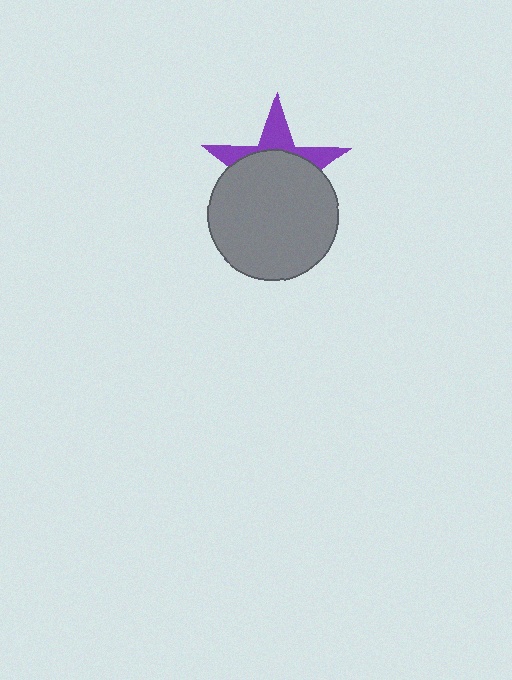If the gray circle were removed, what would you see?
You would see the complete purple star.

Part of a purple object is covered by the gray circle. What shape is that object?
It is a star.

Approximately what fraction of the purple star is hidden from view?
Roughly 65% of the purple star is hidden behind the gray circle.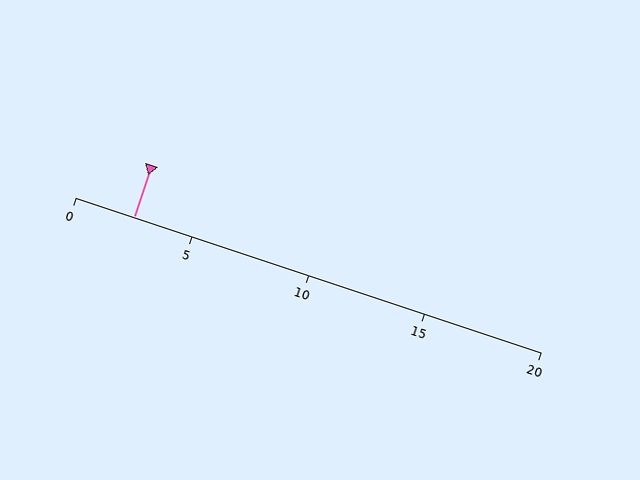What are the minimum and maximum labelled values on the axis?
The axis runs from 0 to 20.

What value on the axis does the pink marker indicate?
The marker indicates approximately 2.5.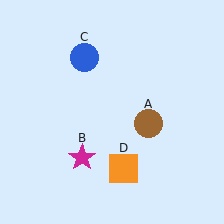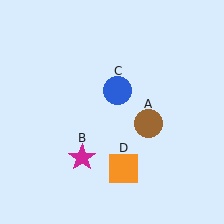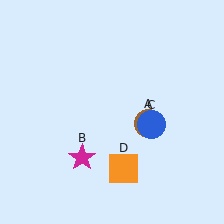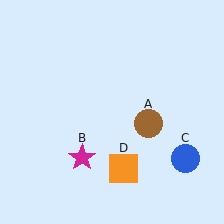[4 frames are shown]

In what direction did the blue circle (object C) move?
The blue circle (object C) moved down and to the right.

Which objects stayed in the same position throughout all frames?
Brown circle (object A) and magenta star (object B) and orange square (object D) remained stationary.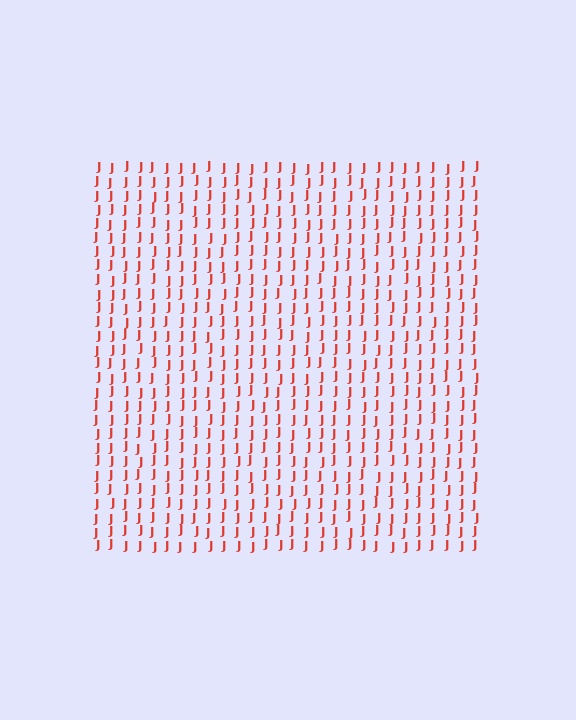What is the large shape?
The large shape is a square.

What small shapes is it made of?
It is made of small letter J's.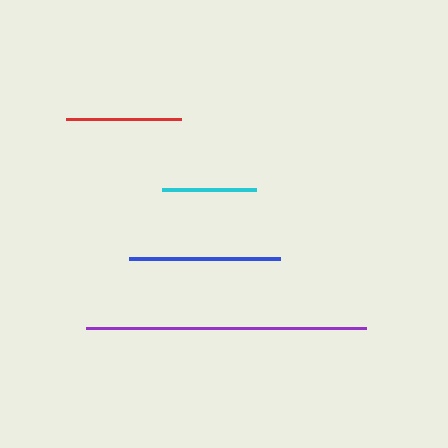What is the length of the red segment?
The red segment is approximately 115 pixels long.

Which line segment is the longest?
The purple line is the longest at approximately 280 pixels.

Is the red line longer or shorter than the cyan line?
The red line is longer than the cyan line.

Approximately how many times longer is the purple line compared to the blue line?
The purple line is approximately 1.9 times the length of the blue line.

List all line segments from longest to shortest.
From longest to shortest: purple, blue, red, cyan.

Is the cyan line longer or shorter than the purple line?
The purple line is longer than the cyan line.